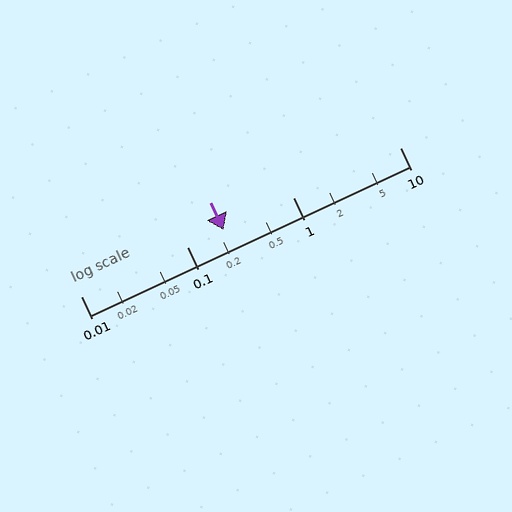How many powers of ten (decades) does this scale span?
The scale spans 3 decades, from 0.01 to 10.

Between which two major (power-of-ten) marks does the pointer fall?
The pointer is between 0.1 and 1.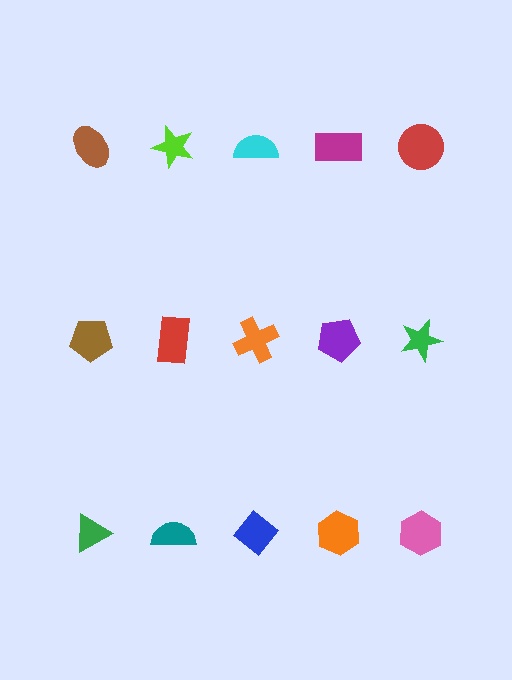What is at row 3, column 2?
A teal semicircle.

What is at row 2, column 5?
A green star.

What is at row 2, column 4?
A purple pentagon.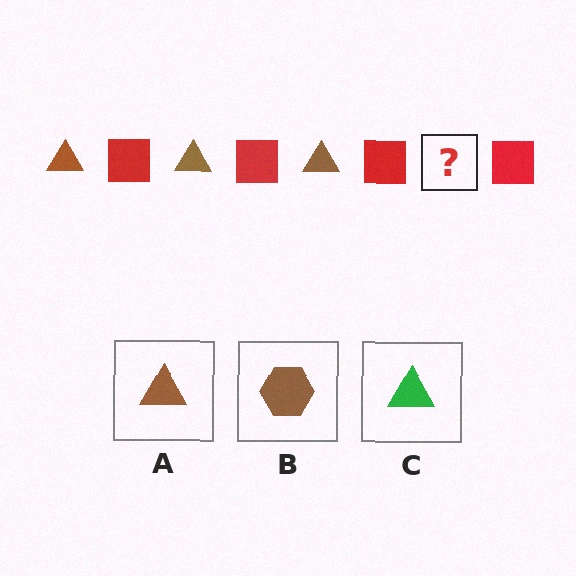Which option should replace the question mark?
Option A.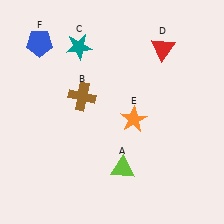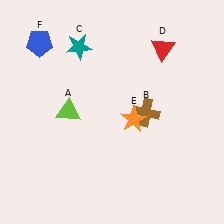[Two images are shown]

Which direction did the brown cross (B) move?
The brown cross (B) moved right.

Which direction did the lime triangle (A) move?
The lime triangle (A) moved up.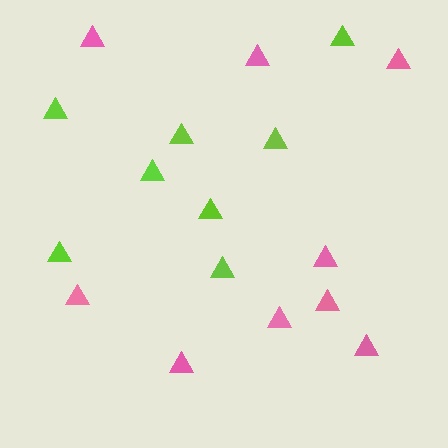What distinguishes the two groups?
There are 2 groups: one group of pink triangles (9) and one group of lime triangles (8).